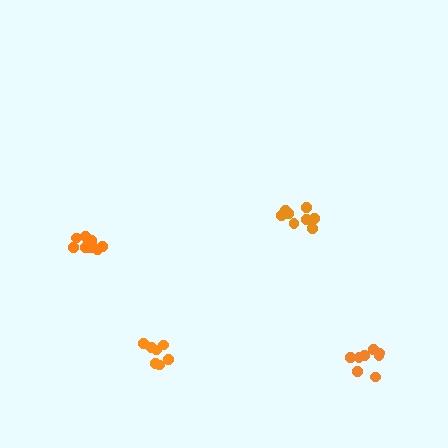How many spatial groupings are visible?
There are 4 spatial groupings.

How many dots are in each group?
Group 1: 7 dots, Group 2: 9 dots, Group 3: 10 dots, Group 4: 8 dots (34 total).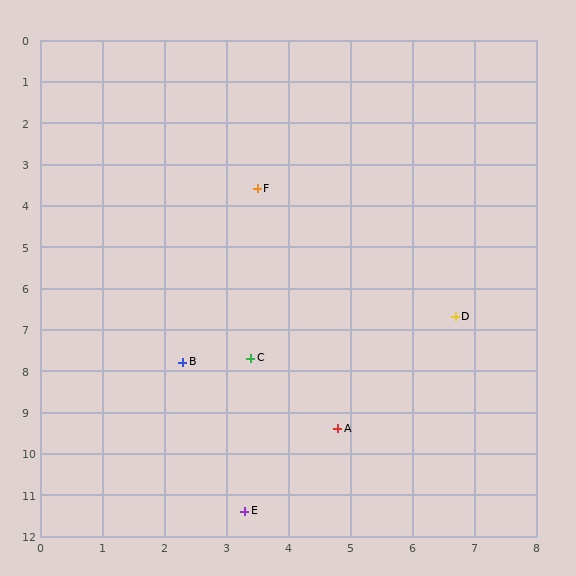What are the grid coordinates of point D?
Point D is at approximately (6.7, 6.7).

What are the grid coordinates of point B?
Point B is at approximately (2.3, 7.8).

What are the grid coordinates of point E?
Point E is at approximately (3.3, 11.4).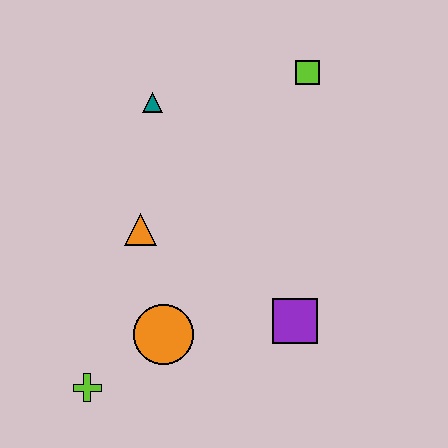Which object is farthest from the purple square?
The teal triangle is farthest from the purple square.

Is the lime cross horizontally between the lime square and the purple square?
No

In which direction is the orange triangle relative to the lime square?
The orange triangle is to the left of the lime square.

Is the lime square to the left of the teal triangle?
No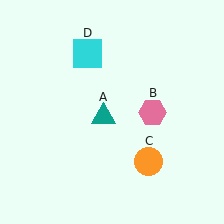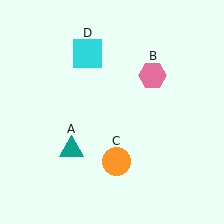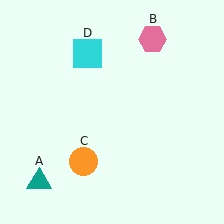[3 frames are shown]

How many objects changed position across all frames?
3 objects changed position: teal triangle (object A), pink hexagon (object B), orange circle (object C).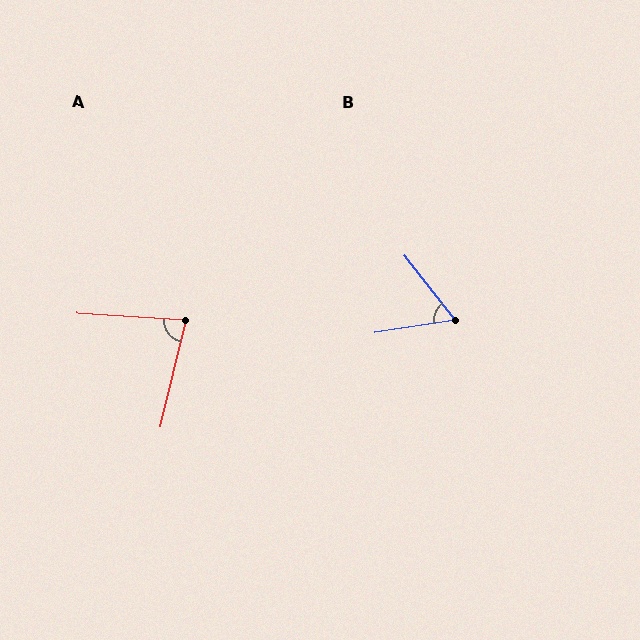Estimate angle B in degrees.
Approximately 61 degrees.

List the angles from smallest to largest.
B (61°), A (80°).